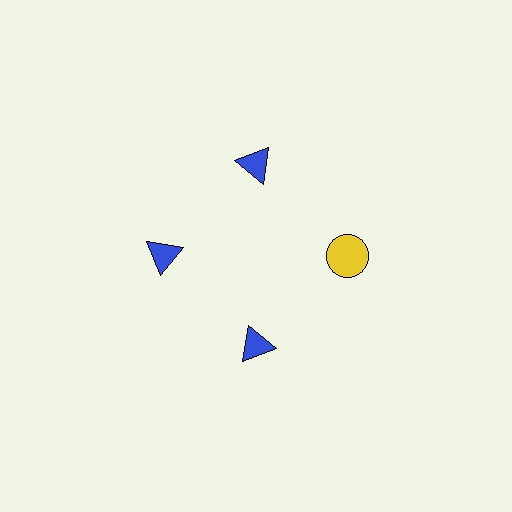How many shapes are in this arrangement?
There are 4 shapes arranged in a ring pattern.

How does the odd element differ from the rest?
It differs in both color (yellow instead of blue) and shape (circle instead of triangle).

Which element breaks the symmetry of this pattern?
The yellow circle at roughly the 3 o'clock position breaks the symmetry. All other shapes are blue triangles.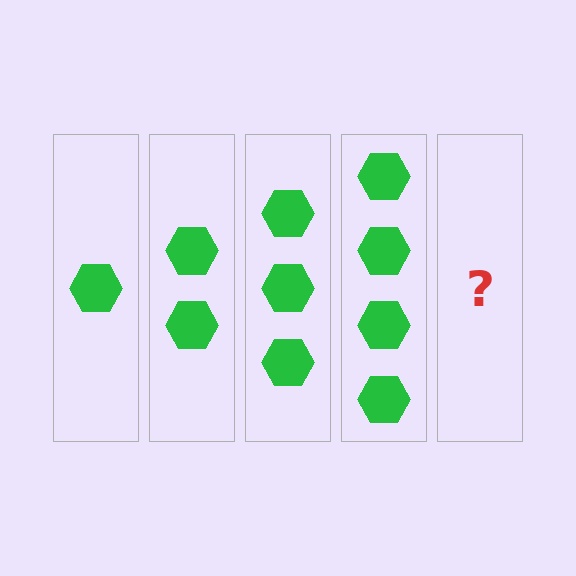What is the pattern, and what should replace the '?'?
The pattern is that each step adds one more hexagon. The '?' should be 5 hexagons.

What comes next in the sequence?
The next element should be 5 hexagons.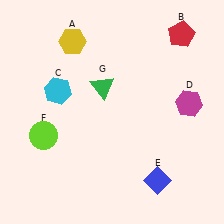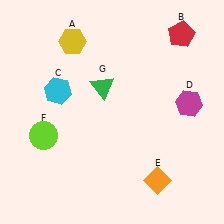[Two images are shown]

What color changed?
The diamond (E) changed from blue in Image 1 to orange in Image 2.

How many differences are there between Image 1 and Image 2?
There is 1 difference between the two images.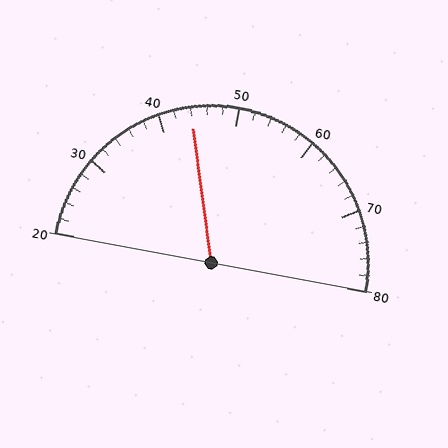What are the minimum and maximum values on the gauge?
The gauge ranges from 20 to 80.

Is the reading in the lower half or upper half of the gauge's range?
The reading is in the lower half of the range (20 to 80).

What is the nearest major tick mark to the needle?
The nearest major tick mark is 40.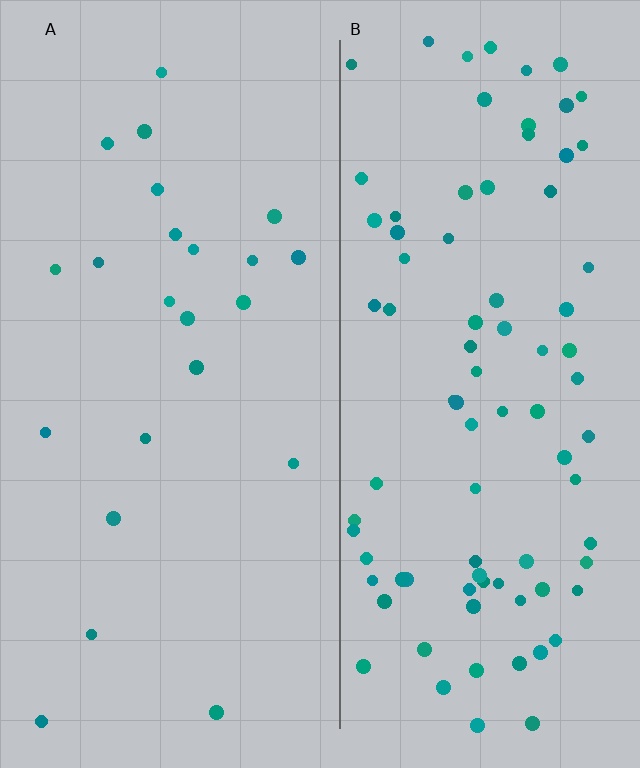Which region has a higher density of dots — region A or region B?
B (the right).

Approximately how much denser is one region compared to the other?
Approximately 3.8× — region B over region A.